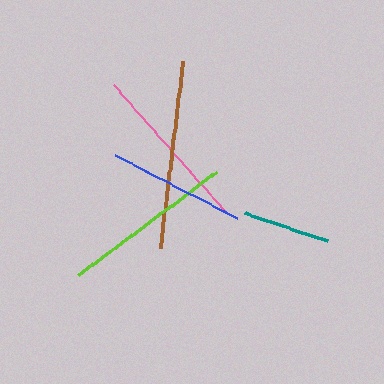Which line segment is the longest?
The brown line is the longest at approximately 189 pixels.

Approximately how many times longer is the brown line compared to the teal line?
The brown line is approximately 2.2 times the length of the teal line.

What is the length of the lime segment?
The lime segment is approximately 173 pixels long.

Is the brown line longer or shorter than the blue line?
The brown line is longer than the blue line.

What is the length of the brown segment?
The brown segment is approximately 189 pixels long.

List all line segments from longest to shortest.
From longest to shortest: brown, lime, pink, blue, teal.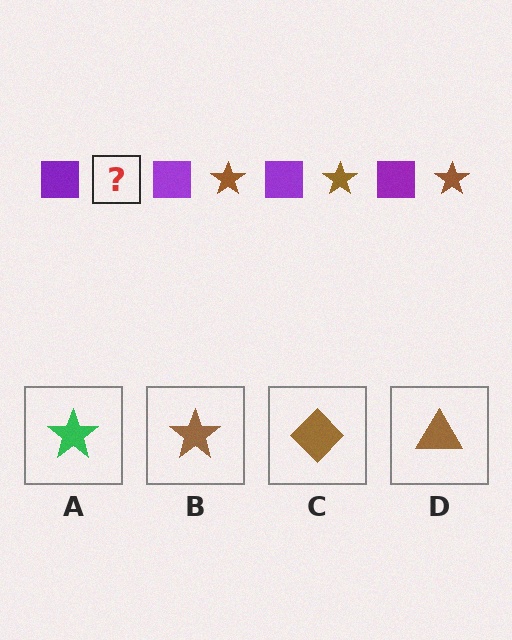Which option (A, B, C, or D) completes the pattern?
B.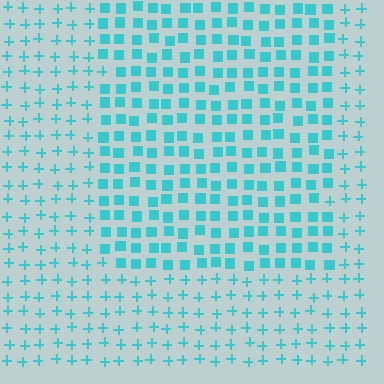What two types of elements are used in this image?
The image uses squares inside the rectangle region and plus signs outside it.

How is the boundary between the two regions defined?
The boundary is defined by a change in element shape: squares inside vs. plus signs outside. All elements share the same color and spacing.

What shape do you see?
I see a rectangle.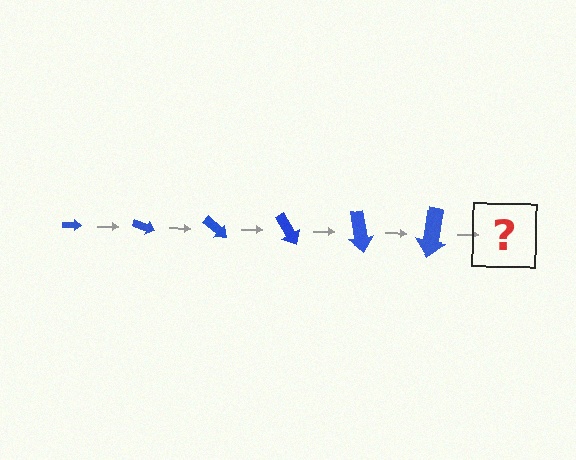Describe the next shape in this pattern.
It should be an arrow, larger than the previous one and rotated 120 degrees from the start.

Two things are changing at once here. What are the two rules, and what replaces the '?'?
The two rules are that the arrow grows larger each step and it rotates 20 degrees each step. The '?' should be an arrow, larger than the previous one and rotated 120 degrees from the start.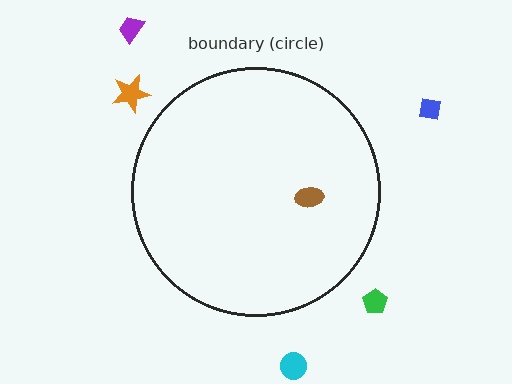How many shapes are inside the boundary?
1 inside, 5 outside.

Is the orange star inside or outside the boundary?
Outside.